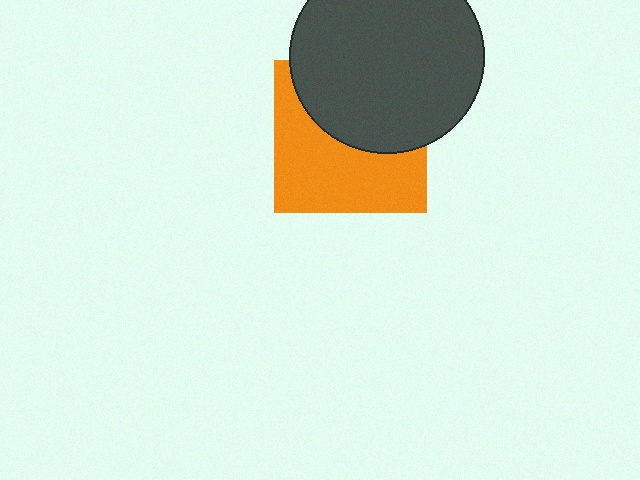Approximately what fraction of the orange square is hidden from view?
Roughly 46% of the orange square is hidden behind the dark gray circle.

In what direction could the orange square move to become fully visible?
The orange square could move down. That would shift it out from behind the dark gray circle entirely.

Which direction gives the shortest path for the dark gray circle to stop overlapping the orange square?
Moving up gives the shortest separation.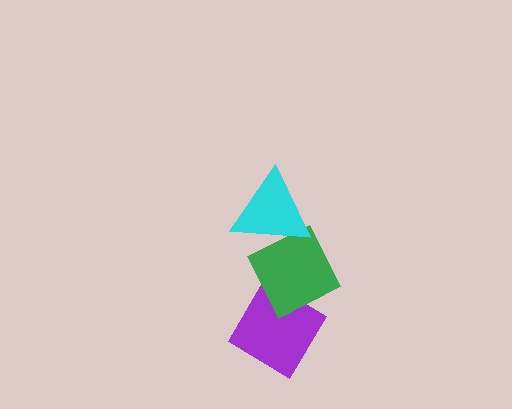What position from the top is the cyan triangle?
The cyan triangle is 1st from the top.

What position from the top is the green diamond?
The green diamond is 2nd from the top.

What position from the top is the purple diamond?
The purple diamond is 3rd from the top.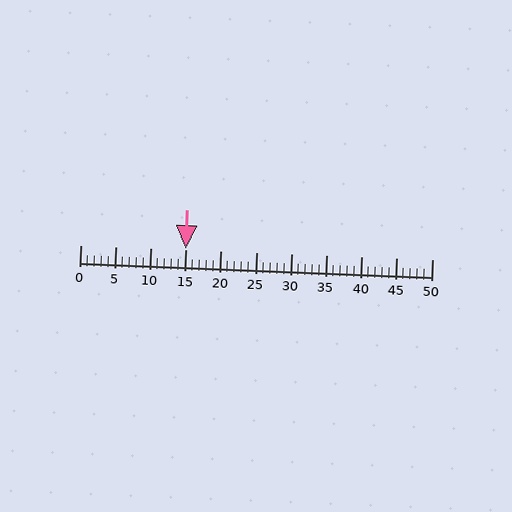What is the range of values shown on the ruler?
The ruler shows values from 0 to 50.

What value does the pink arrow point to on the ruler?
The pink arrow points to approximately 15.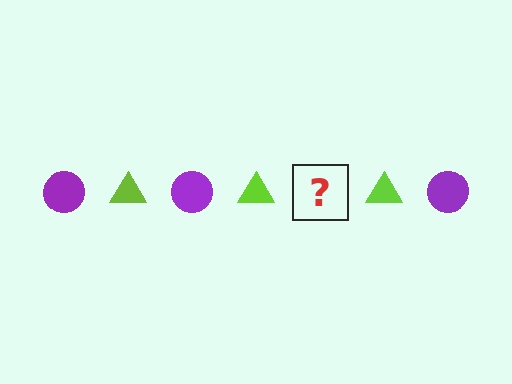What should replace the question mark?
The question mark should be replaced with a purple circle.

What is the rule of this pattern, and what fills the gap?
The rule is that the pattern alternates between purple circle and lime triangle. The gap should be filled with a purple circle.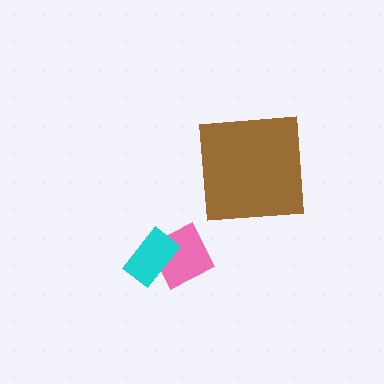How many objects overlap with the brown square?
0 objects overlap with the brown square.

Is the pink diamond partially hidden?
Yes, it is partially covered by another shape.